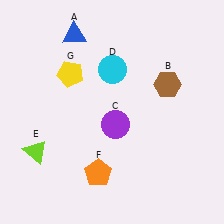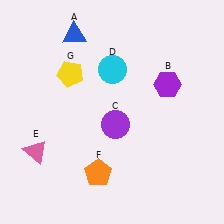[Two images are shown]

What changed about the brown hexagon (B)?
In Image 1, B is brown. In Image 2, it changed to purple.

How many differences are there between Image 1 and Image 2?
There are 2 differences between the two images.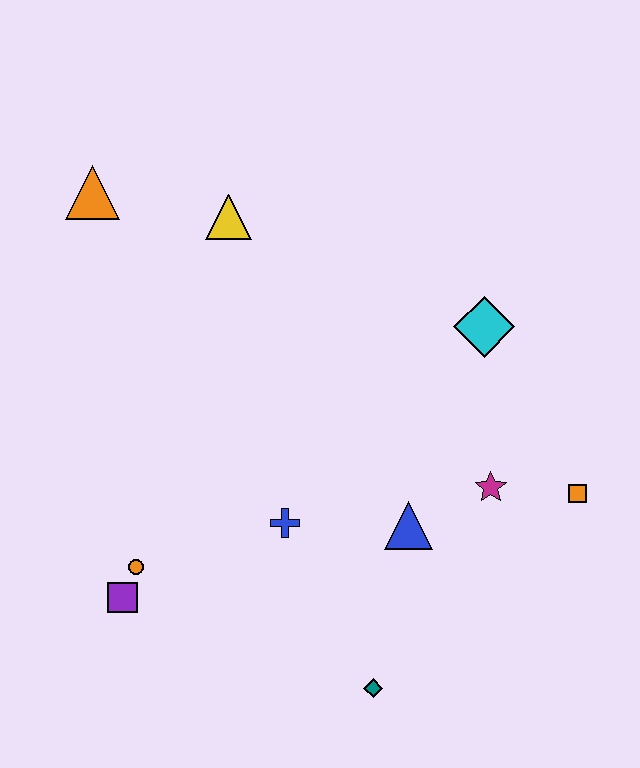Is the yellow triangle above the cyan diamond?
Yes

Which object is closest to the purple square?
The orange circle is closest to the purple square.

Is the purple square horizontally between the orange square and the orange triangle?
Yes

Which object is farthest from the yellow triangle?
The teal diamond is farthest from the yellow triangle.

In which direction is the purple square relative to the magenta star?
The purple square is to the left of the magenta star.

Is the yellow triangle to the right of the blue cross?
No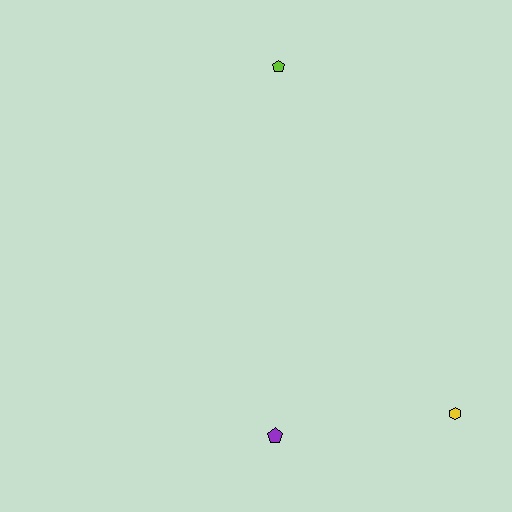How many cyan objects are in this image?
There are no cyan objects.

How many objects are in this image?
There are 3 objects.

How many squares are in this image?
There are no squares.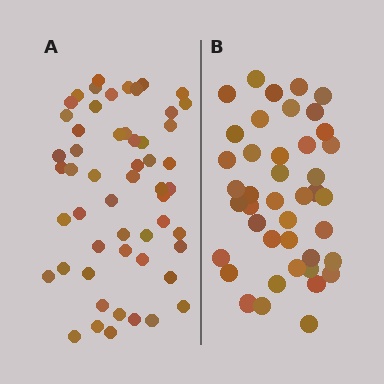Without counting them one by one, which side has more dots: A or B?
Region A (the left region) has more dots.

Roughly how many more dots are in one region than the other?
Region A has roughly 12 or so more dots than region B.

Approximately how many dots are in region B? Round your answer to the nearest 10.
About 40 dots. (The exact count is 42, which rounds to 40.)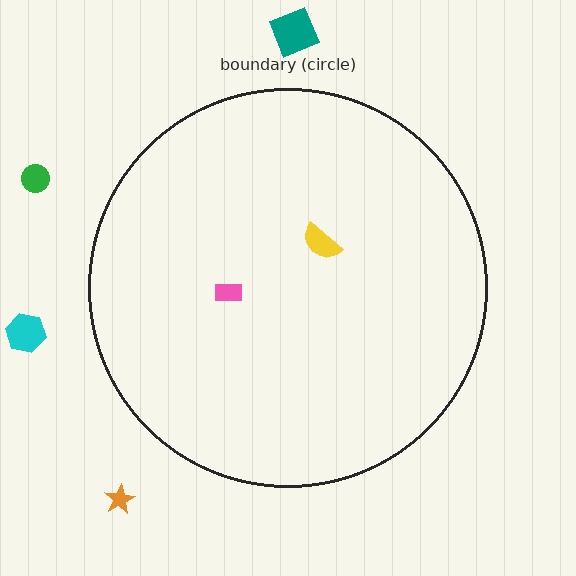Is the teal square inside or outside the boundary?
Outside.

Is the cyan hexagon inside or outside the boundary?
Outside.